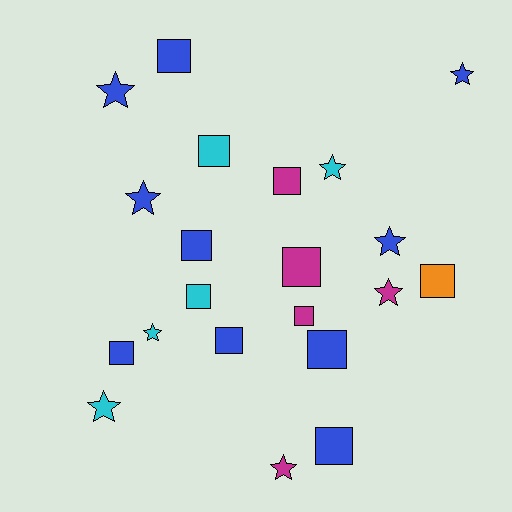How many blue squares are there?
There are 6 blue squares.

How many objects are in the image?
There are 21 objects.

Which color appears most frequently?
Blue, with 10 objects.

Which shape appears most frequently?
Square, with 12 objects.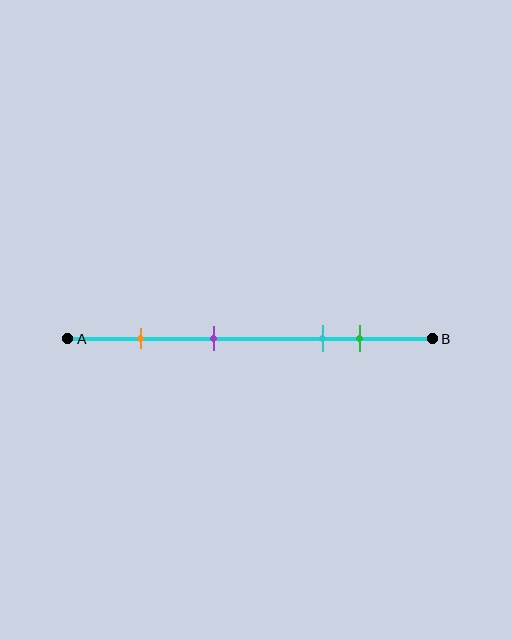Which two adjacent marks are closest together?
The cyan and green marks are the closest adjacent pair.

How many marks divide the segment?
There are 4 marks dividing the segment.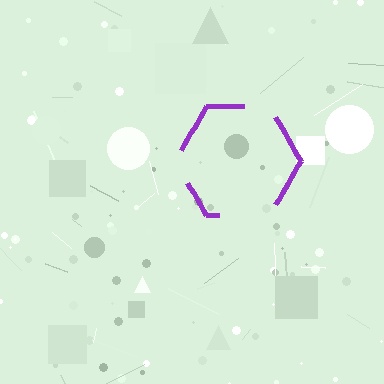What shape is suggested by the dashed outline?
The dashed outline suggests a hexagon.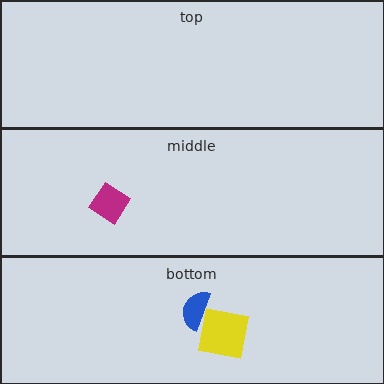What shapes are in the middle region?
The magenta diamond.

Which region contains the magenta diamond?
The middle region.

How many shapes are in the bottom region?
2.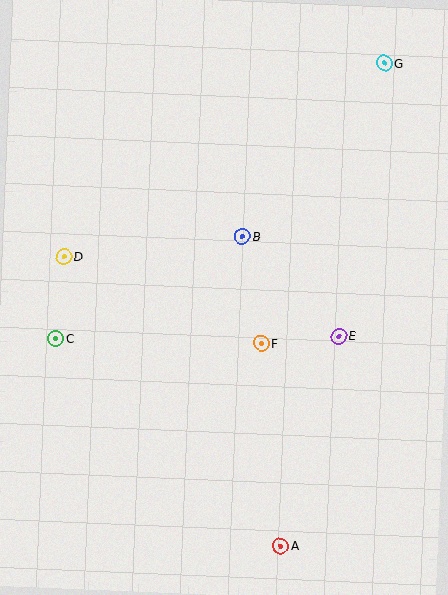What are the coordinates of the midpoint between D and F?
The midpoint between D and F is at (163, 300).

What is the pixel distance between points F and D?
The distance between F and D is 216 pixels.